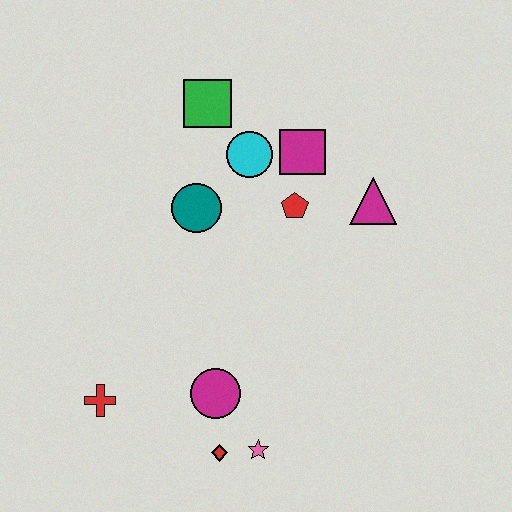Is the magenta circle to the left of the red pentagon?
Yes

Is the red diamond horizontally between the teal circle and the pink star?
Yes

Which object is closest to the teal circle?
The cyan circle is closest to the teal circle.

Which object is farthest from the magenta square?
The red cross is farthest from the magenta square.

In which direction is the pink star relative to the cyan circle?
The pink star is below the cyan circle.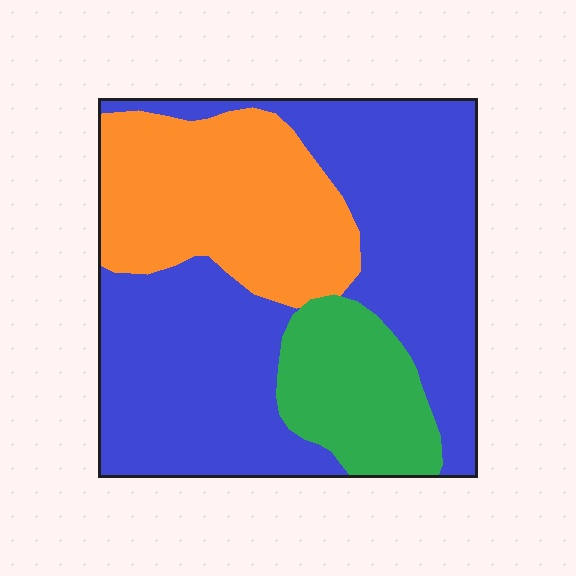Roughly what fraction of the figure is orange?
Orange takes up about one quarter (1/4) of the figure.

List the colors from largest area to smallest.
From largest to smallest: blue, orange, green.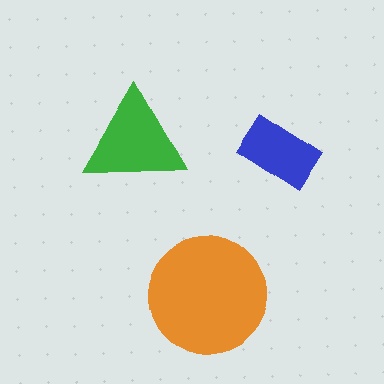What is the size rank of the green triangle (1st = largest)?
2nd.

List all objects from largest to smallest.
The orange circle, the green triangle, the blue rectangle.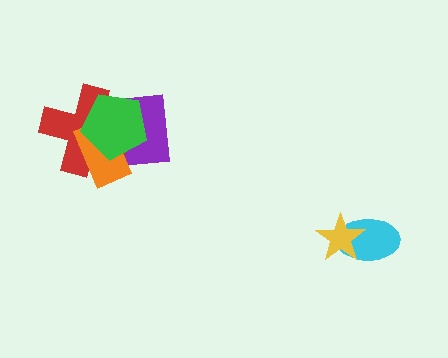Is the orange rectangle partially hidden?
Yes, it is partially covered by another shape.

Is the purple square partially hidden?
Yes, it is partially covered by another shape.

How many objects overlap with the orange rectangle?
3 objects overlap with the orange rectangle.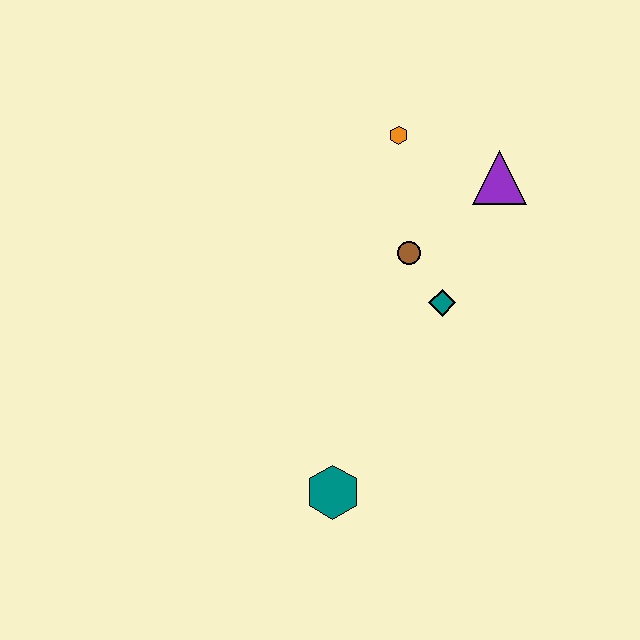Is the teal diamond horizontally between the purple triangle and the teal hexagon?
Yes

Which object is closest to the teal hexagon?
The teal diamond is closest to the teal hexagon.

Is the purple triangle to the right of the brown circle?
Yes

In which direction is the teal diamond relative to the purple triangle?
The teal diamond is below the purple triangle.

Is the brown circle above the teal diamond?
Yes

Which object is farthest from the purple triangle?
The teal hexagon is farthest from the purple triangle.